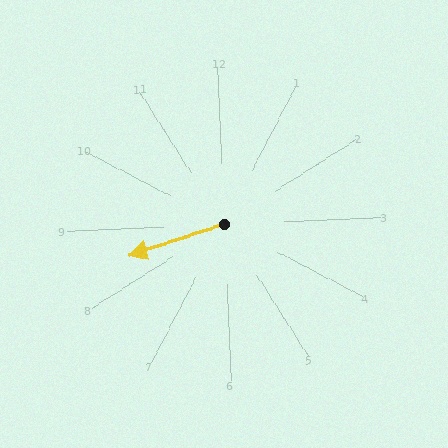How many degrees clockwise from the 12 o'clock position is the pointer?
Approximately 254 degrees.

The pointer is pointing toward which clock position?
Roughly 8 o'clock.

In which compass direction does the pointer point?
West.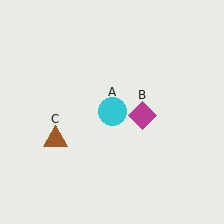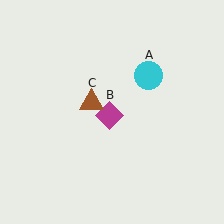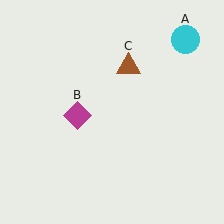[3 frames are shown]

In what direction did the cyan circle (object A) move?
The cyan circle (object A) moved up and to the right.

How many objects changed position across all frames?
3 objects changed position: cyan circle (object A), magenta diamond (object B), brown triangle (object C).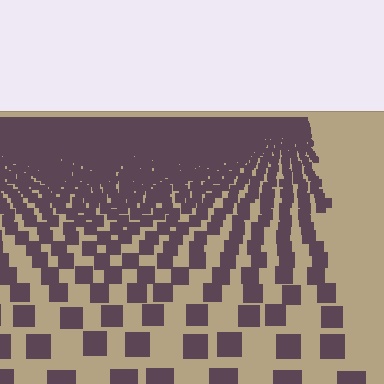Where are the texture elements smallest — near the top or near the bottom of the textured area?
Near the top.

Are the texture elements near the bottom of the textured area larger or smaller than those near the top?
Larger. Near the bottom, elements are closer to the viewer and appear at a bigger on-screen size.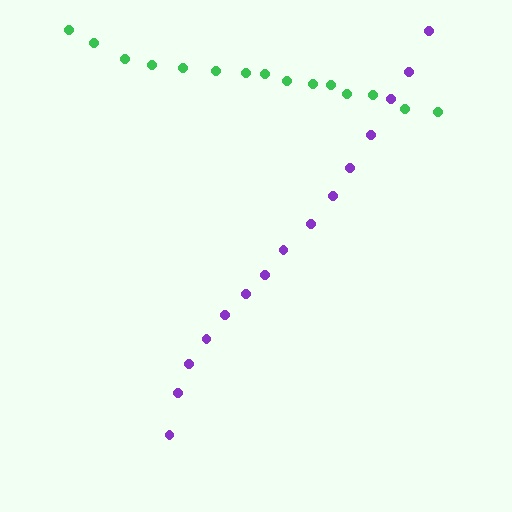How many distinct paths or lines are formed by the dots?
There are 2 distinct paths.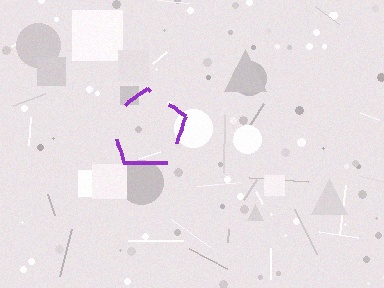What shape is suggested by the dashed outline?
The dashed outline suggests a pentagon.